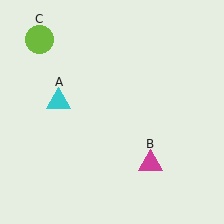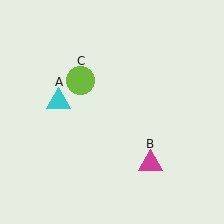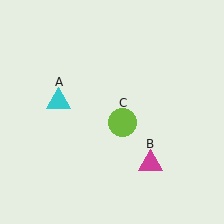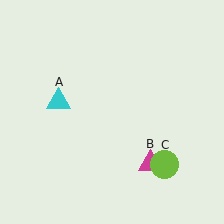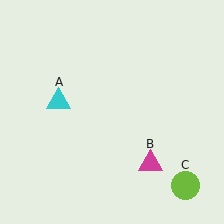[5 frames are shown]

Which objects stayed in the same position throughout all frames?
Cyan triangle (object A) and magenta triangle (object B) remained stationary.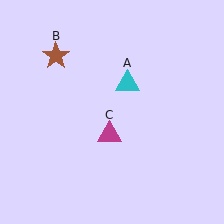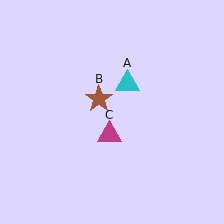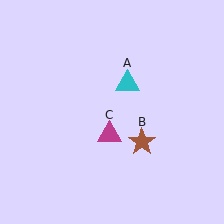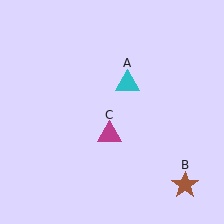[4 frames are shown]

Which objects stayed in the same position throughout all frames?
Cyan triangle (object A) and magenta triangle (object C) remained stationary.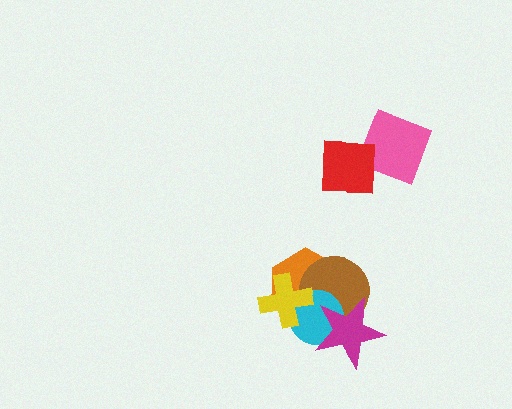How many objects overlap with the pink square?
1 object overlaps with the pink square.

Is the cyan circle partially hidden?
Yes, it is partially covered by another shape.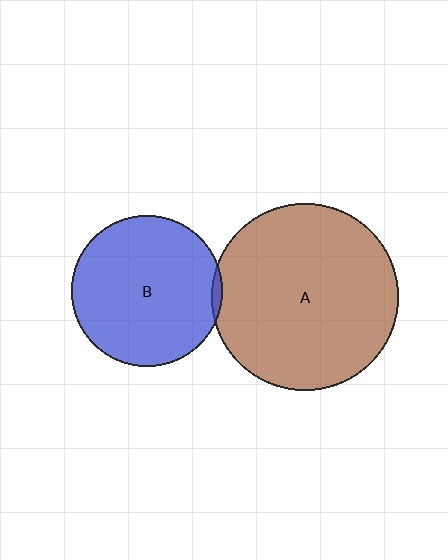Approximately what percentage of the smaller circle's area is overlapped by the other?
Approximately 5%.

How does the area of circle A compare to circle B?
Approximately 1.5 times.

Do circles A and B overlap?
Yes.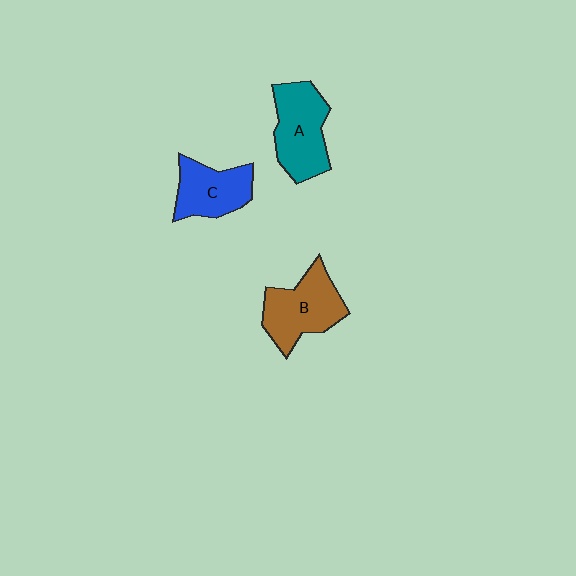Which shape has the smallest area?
Shape C (blue).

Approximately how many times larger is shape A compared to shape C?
Approximately 1.2 times.